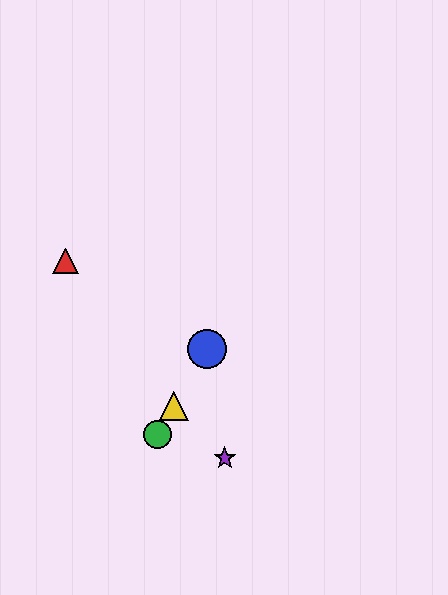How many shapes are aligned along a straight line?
3 shapes (the blue circle, the green circle, the yellow triangle) are aligned along a straight line.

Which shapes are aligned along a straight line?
The blue circle, the green circle, the yellow triangle are aligned along a straight line.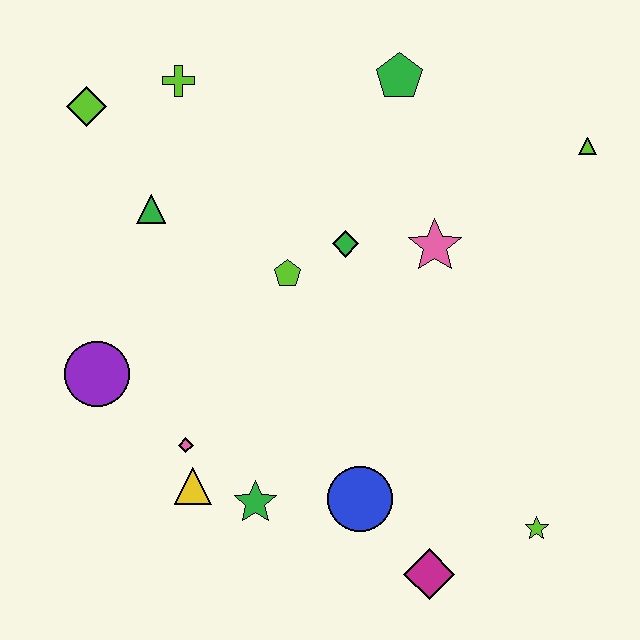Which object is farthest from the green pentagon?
The magenta diamond is farthest from the green pentagon.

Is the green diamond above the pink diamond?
Yes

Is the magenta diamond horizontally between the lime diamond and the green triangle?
No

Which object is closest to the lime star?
The magenta diamond is closest to the lime star.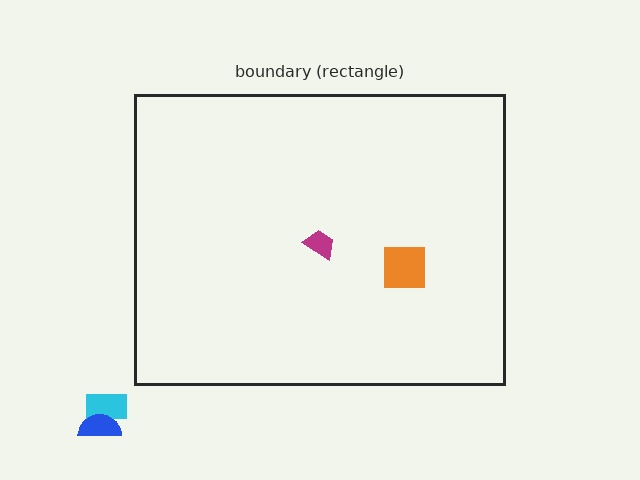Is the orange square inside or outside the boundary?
Inside.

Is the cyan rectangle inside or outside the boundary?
Outside.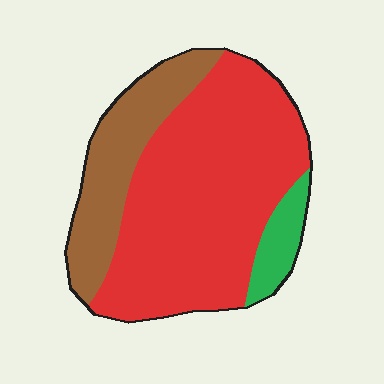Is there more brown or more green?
Brown.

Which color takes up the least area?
Green, at roughly 10%.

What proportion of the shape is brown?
Brown takes up about one quarter (1/4) of the shape.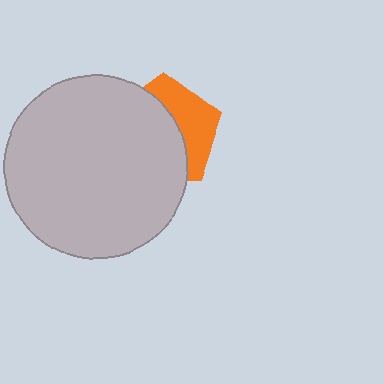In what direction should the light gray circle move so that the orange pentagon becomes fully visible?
The light gray circle should move left. That is the shortest direction to clear the overlap and leave the orange pentagon fully visible.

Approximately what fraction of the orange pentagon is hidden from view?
Roughly 62% of the orange pentagon is hidden behind the light gray circle.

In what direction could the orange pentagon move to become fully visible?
The orange pentagon could move right. That would shift it out from behind the light gray circle entirely.